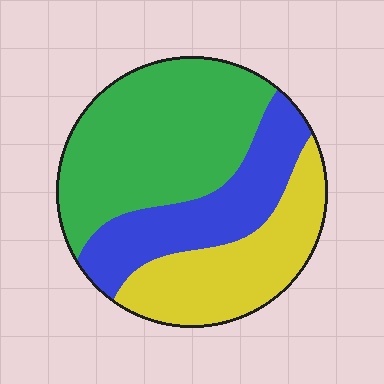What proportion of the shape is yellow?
Yellow takes up about one quarter (1/4) of the shape.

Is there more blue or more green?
Green.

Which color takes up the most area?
Green, at roughly 45%.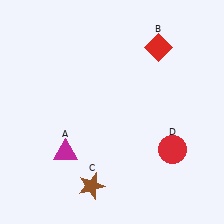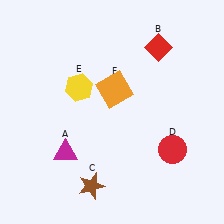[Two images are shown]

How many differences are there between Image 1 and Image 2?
There are 2 differences between the two images.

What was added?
A yellow hexagon (E), an orange square (F) were added in Image 2.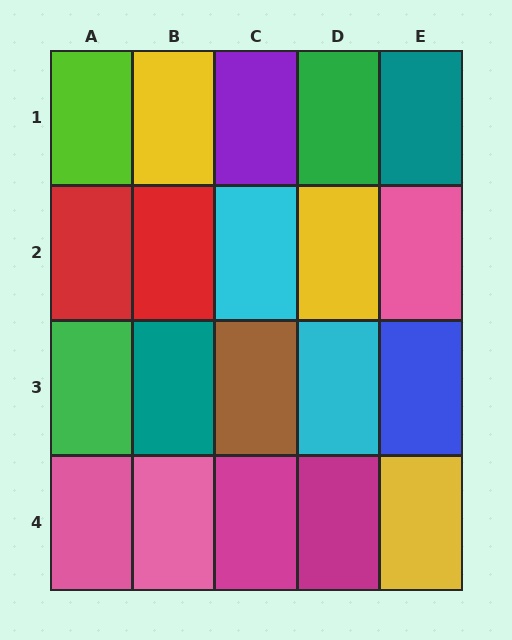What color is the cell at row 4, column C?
Magenta.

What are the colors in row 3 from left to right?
Green, teal, brown, cyan, blue.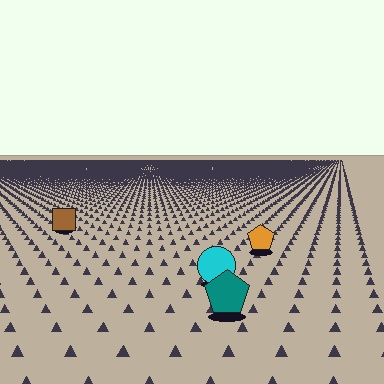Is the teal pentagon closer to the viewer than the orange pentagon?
Yes. The teal pentagon is closer — you can tell from the texture gradient: the ground texture is coarser near it.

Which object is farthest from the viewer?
The brown square is farthest from the viewer. It appears smaller and the ground texture around it is denser.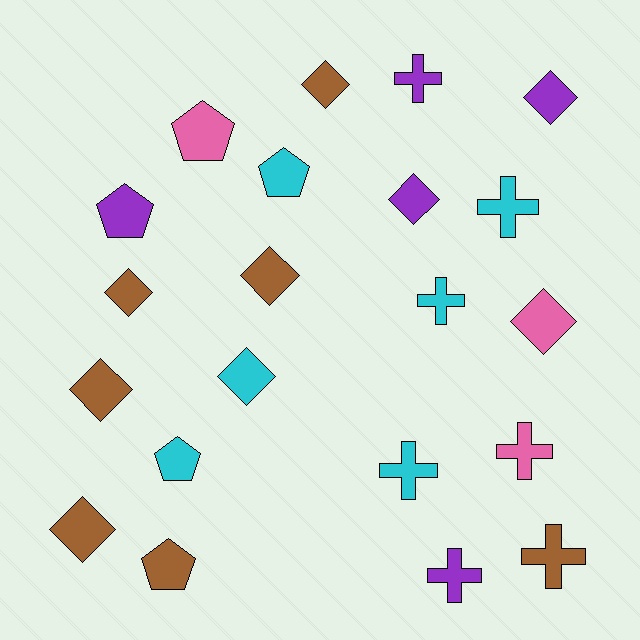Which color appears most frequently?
Brown, with 7 objects.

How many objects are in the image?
There are 21 objects.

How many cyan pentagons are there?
There are 2 cyan pentagons.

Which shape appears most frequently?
Diamond, with 9 objects.